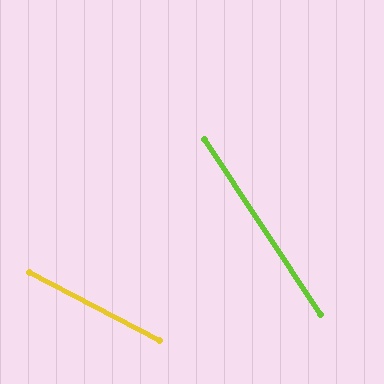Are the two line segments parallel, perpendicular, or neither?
Neither parallel nor perpendicular — they differ by about 28°.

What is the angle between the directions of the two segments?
Approximately 28 degrees.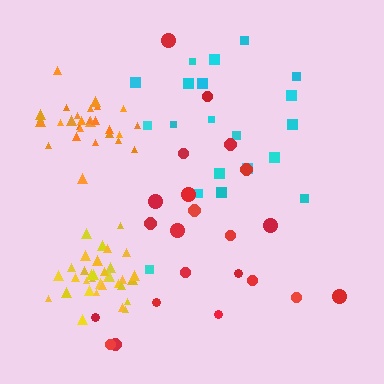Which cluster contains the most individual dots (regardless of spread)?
Yellow (34).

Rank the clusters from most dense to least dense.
yellow, orange, red, cyan.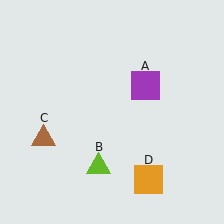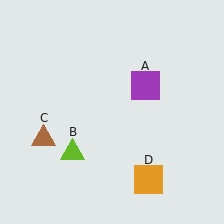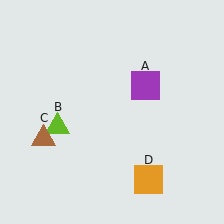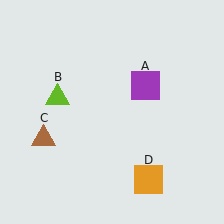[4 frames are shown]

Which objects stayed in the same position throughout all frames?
Purple square (object A) and brown triangle (object C) and orange square (object D) remained stationary.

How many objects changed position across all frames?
1 object changed position: lime triangle (object B).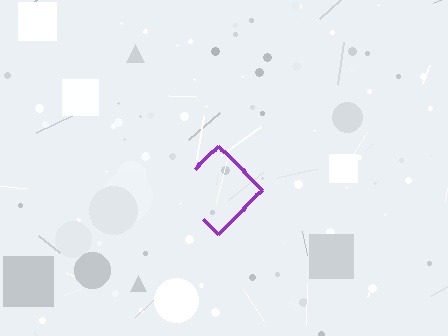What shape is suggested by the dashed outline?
The dashed outline suggests a diamond.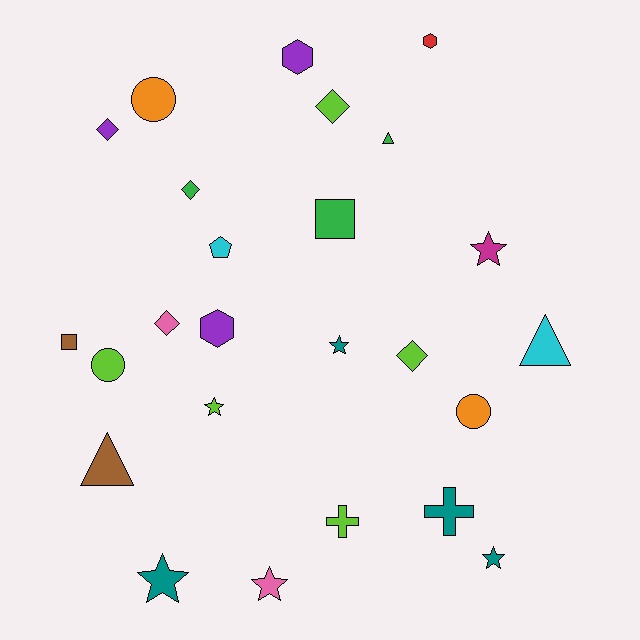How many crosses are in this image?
There are 2 crosses.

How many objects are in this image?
There are 25 objects.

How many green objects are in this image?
There are 3 green objects.